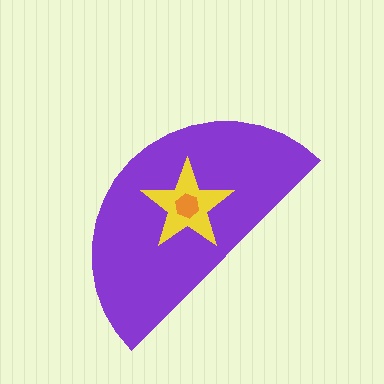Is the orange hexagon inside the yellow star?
Yes.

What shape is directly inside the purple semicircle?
The yellow star.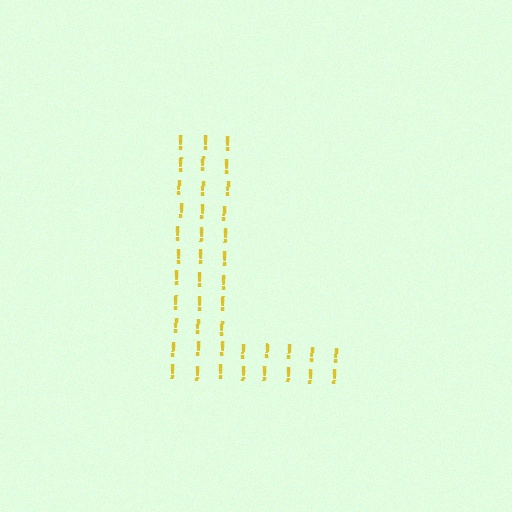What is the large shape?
The large shape is the letter L.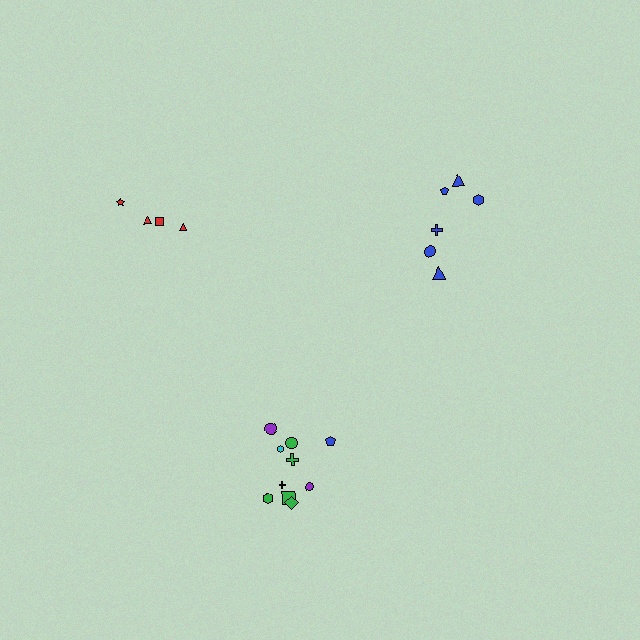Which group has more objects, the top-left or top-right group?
The top-right group.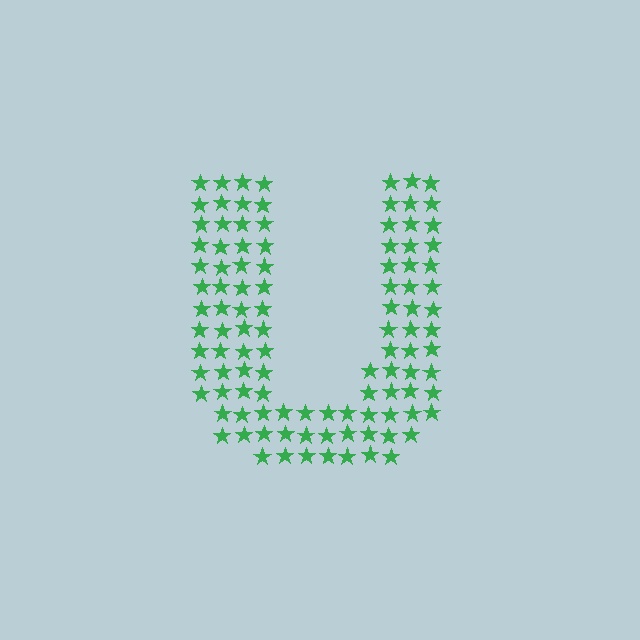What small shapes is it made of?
It is made of small stars.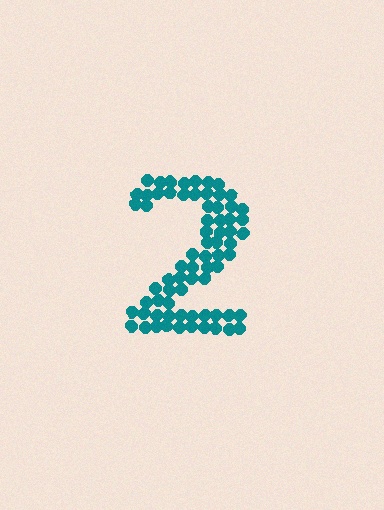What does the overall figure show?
The overall figure shows the digit 2.